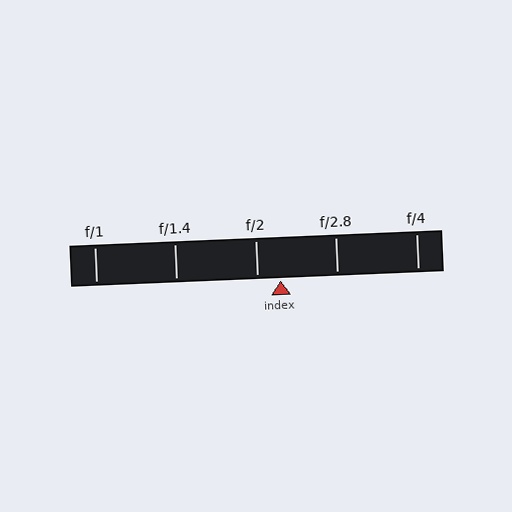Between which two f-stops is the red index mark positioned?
The index mark is between f/2 and f/2.8.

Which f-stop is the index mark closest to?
The index mark is closest to f/2.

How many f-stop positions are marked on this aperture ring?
There are 5 f-stop positions marked.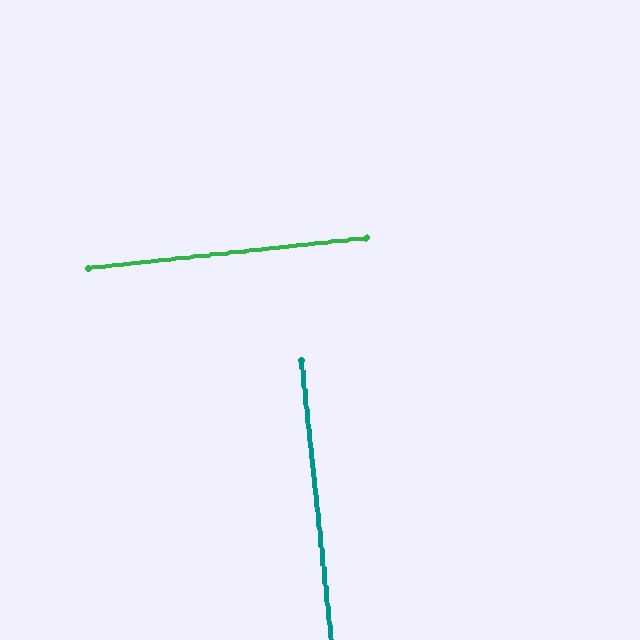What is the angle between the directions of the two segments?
Approximately 90 degrees.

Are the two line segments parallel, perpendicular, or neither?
Perpendicular — they meet at approximately 90°.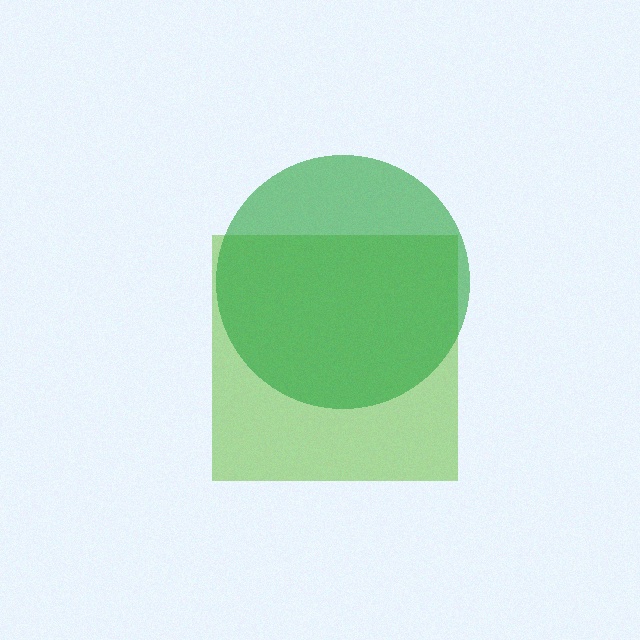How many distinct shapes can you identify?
There are 2 distinct shapes: a lime square, a green circle.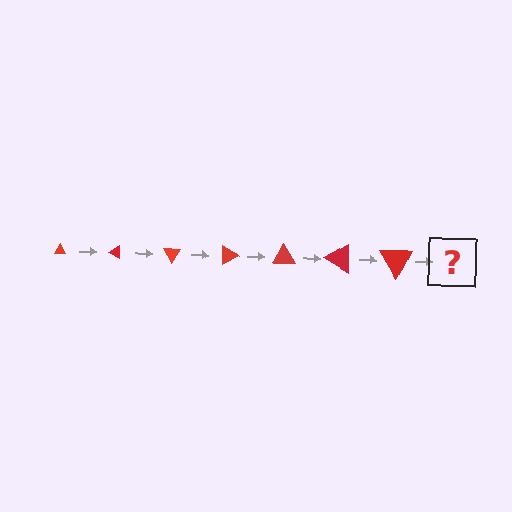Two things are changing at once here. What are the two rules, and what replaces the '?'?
The two rules are that the triangle grows larger each step and it rotates 30 degrees each step. The '?' should be a triangle, larger than the previous one and rotated 210 degrees from the start.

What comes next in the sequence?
The next element should be a triangle, larger than the previous one and rotated 210 degrees from the start.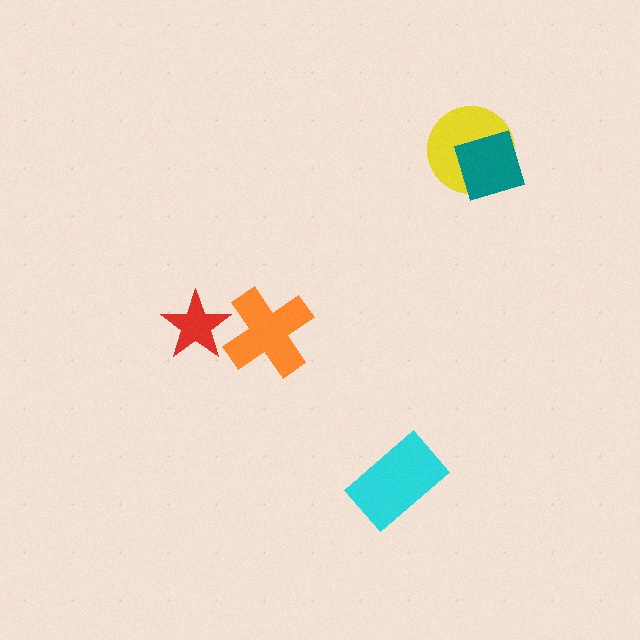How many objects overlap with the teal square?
1 object overlaps with the teal square.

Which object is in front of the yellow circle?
The teal square is in front of the yellow circle.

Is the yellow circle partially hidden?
Yes, it is partially covered by another shape.